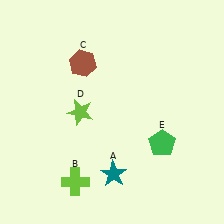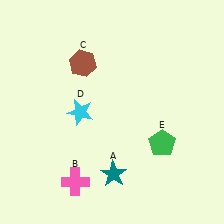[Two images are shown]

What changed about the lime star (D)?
In Image 1, D is lime. In Image 2, it changed to cyan.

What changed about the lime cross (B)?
In Image 1, B is lime. In Image 2, it changed to pink.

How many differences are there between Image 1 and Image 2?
There are 2 differences between the two images.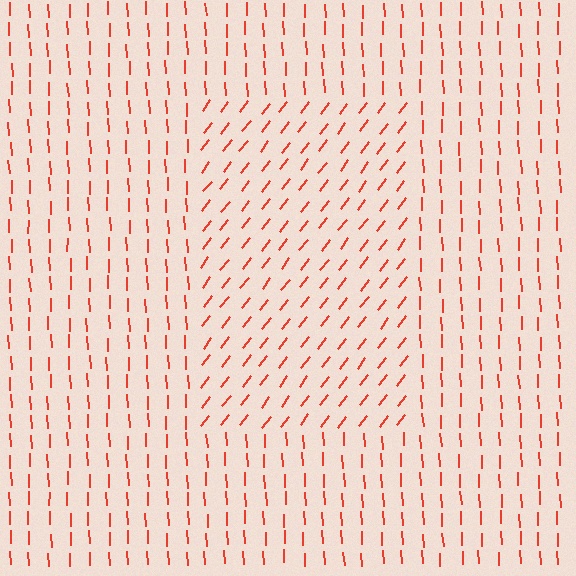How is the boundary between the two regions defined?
The boundary is defined purely by a change in line orientation (approximately 40 degrees difference). All lines are the same color and thickness.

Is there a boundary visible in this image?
Yes, there is a texture boundary formed by a change in line orientation.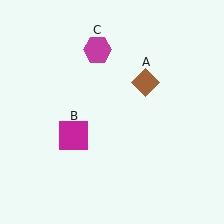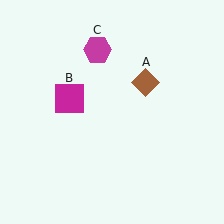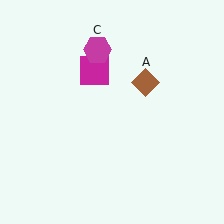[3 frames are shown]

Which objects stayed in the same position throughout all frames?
Brown diamond (object A) and magenta hexagon (object C) remained stationary.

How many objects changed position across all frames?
1 object changed position: magenta square (object B).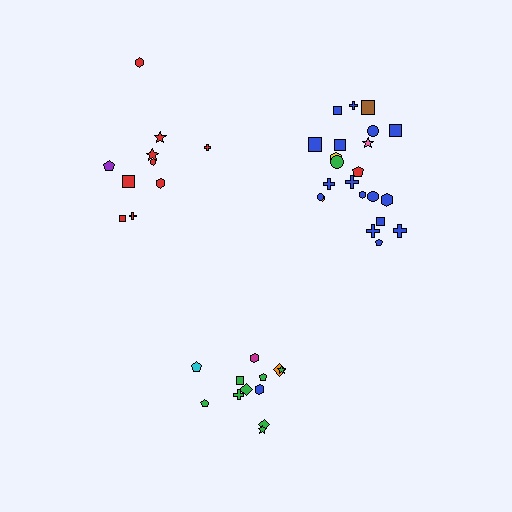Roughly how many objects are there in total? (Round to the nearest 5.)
Roughly 45 objects in total.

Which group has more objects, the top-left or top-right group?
The top-right group.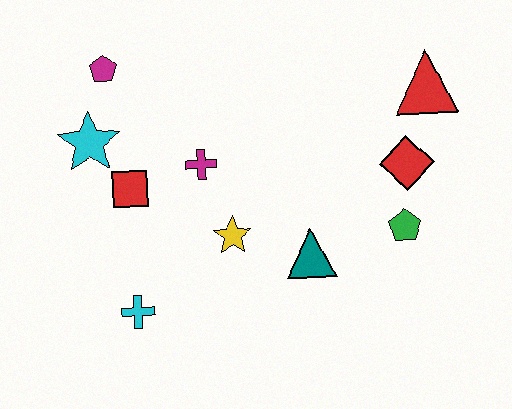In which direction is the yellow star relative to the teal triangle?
The yellow star is to the left of the teal triangle.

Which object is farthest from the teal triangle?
The magenta pentagon is farthest from the teal triangle.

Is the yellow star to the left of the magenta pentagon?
No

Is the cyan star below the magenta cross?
No